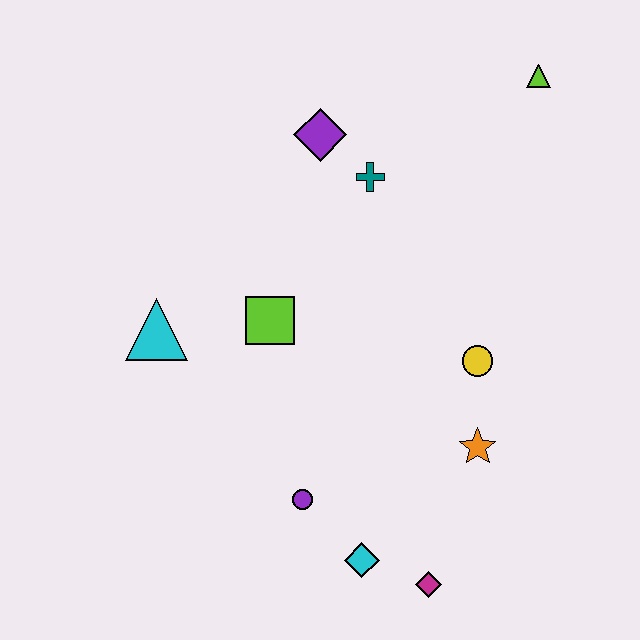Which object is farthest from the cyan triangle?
The lime triangle is farthest from the cyan triangle.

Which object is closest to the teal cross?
The purple diamond is closest to the teal cross.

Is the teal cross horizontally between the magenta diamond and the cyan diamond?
Yes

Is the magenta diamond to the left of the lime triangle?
Yes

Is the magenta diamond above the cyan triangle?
No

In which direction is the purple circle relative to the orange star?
The purple circle is to the left of the orange star.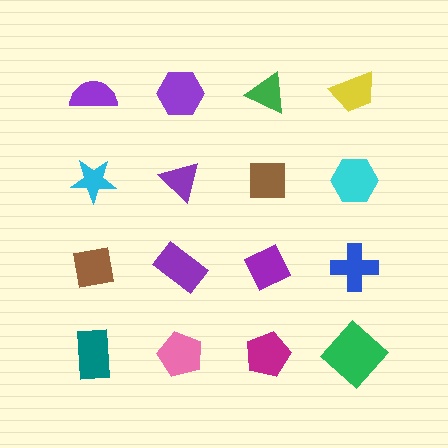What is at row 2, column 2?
A purple triangle.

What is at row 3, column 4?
A blue cross.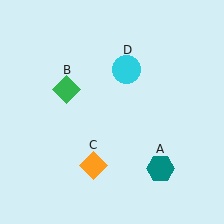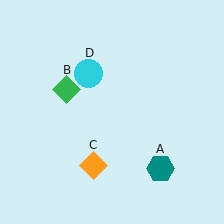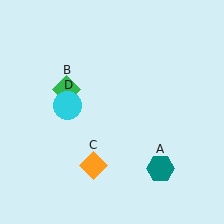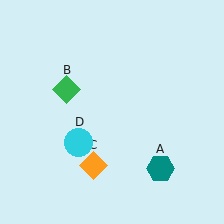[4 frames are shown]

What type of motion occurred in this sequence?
The cyan circle (object D) rotated counterclockwise around the center of the scene.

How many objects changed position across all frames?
1 object changed position: cyan circle (object D).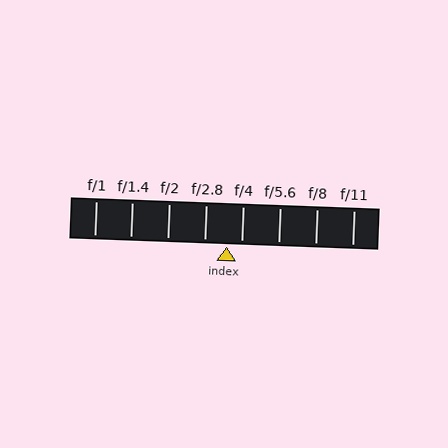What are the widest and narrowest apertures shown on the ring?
The widest aperture shown is f/1 and the narrowest is f/11.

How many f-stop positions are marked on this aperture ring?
There are 8 f-stop positions marked.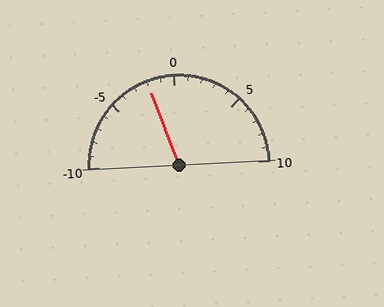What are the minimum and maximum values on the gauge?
The gauge ranges from -10 to 10.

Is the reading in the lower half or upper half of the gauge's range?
The reading is in the lower half of the range (-10 to 10).